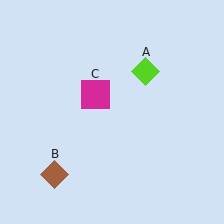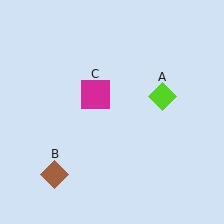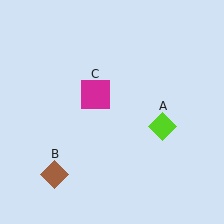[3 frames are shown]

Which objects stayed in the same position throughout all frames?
Brown diamond (object B) and magenta square (object C) remained stationary.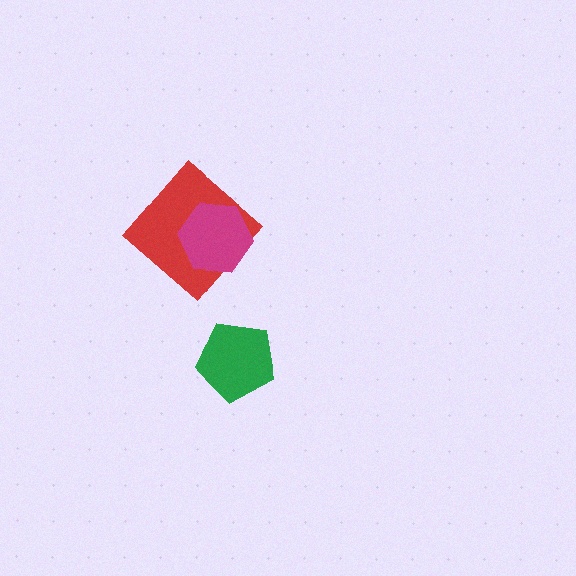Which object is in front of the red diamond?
The magenta hexagon is in front of the red diamond.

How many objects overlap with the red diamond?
1 object overlaps with the red diamond.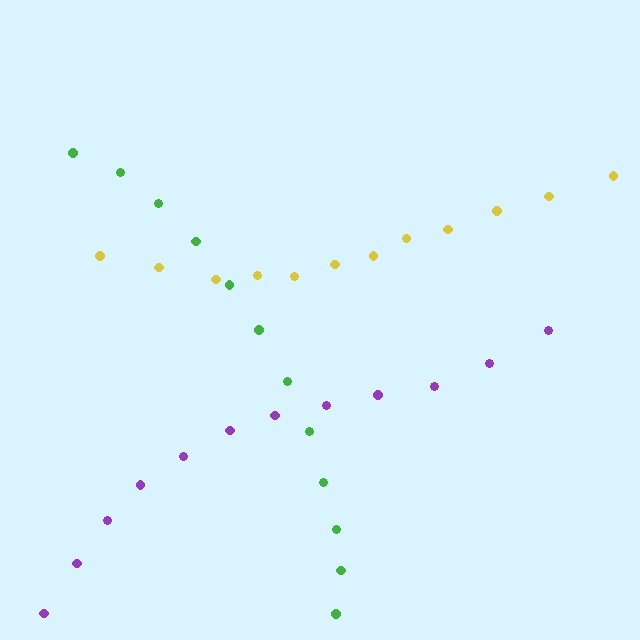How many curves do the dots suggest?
There are 3 distinct paths.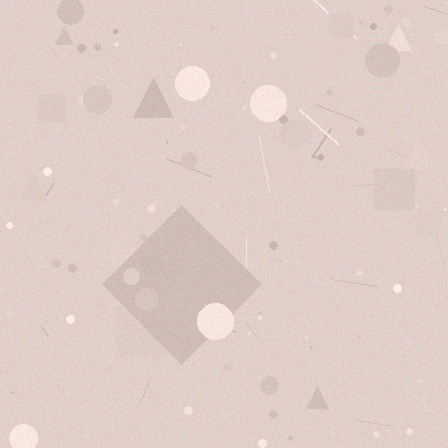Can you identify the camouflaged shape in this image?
The camouflaged shape is a diamond.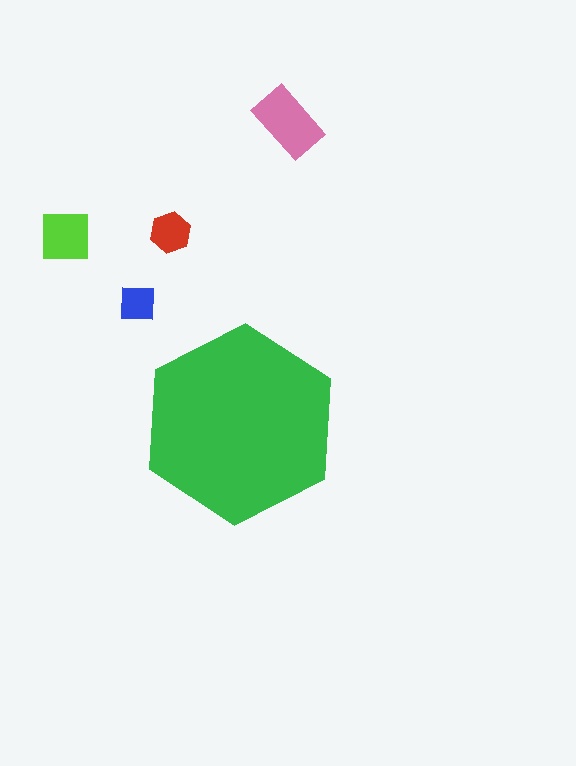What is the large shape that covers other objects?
A green hexagon.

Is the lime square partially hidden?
No, the lime square is fully visible.